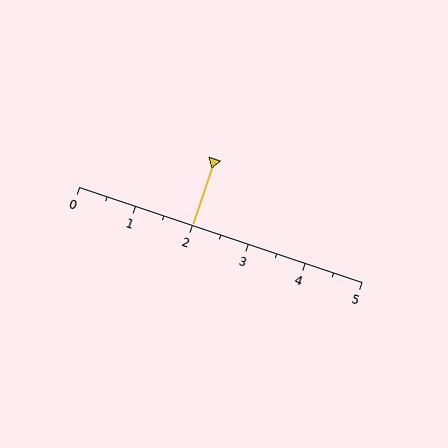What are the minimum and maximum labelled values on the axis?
The axis runs from 0 to 5.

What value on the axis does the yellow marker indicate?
The marker indicates approximately 2.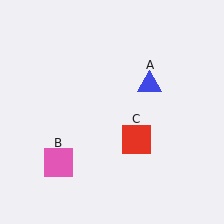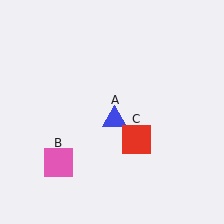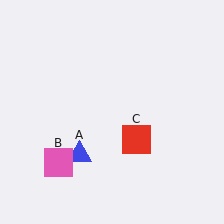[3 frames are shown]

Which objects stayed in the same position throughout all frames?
Pink square (object B) and red square (object C) remained stationary.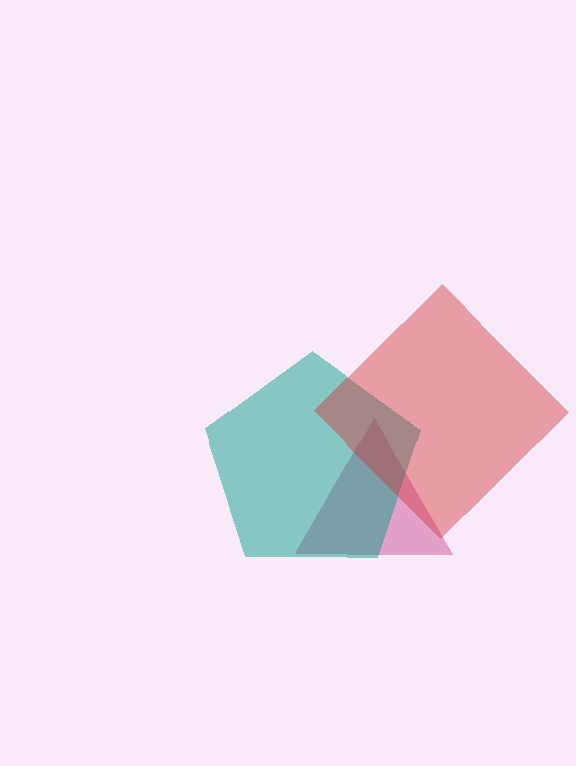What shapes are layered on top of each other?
The layered shapes are: a magenta triangle, a teal pentagon, a red diamond.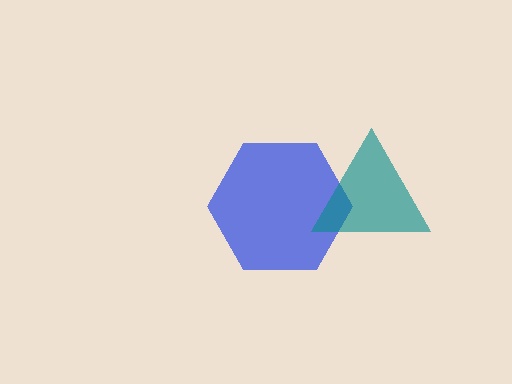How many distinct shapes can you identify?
There are 2 distinct shapes: a blue hexagon, a teal triangle.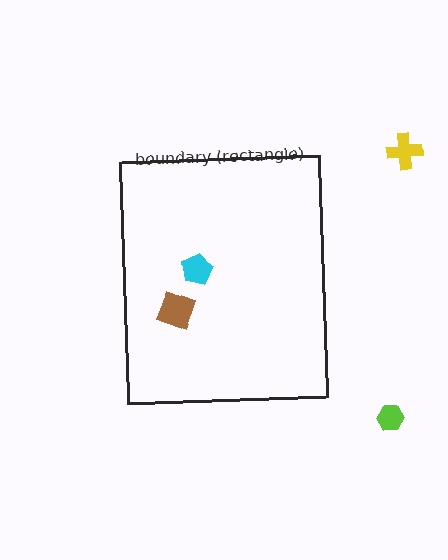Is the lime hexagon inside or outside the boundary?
Outside.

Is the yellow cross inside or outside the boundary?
Outside.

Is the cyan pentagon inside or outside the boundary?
Inside.